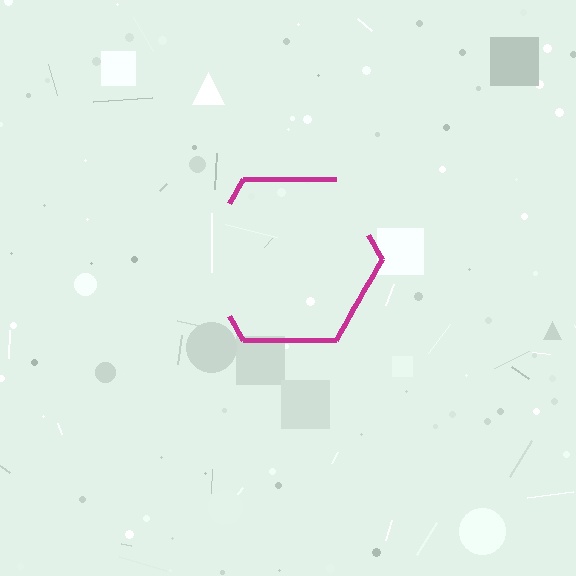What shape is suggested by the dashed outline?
The dashed outline suggests a hexagon.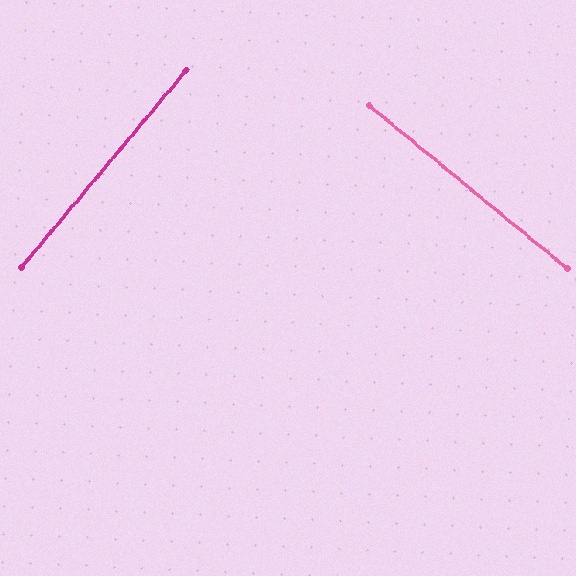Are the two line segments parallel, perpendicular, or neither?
Perpendicular — they meet at approximately 89°.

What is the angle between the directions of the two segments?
Approximately 89 degrees.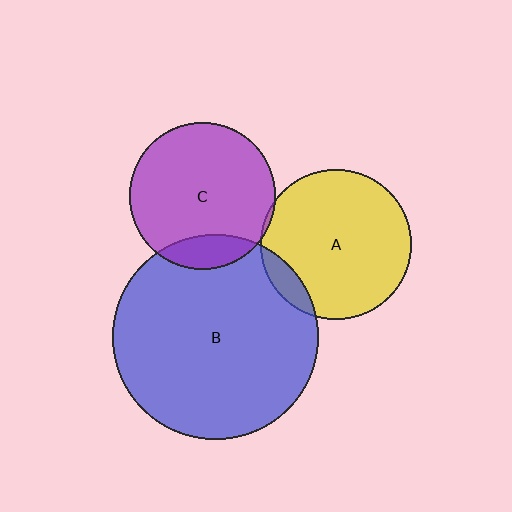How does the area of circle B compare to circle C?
Approximately 2.0 times.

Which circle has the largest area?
Circle B (blue).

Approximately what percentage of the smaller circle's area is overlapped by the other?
Approximately 5%.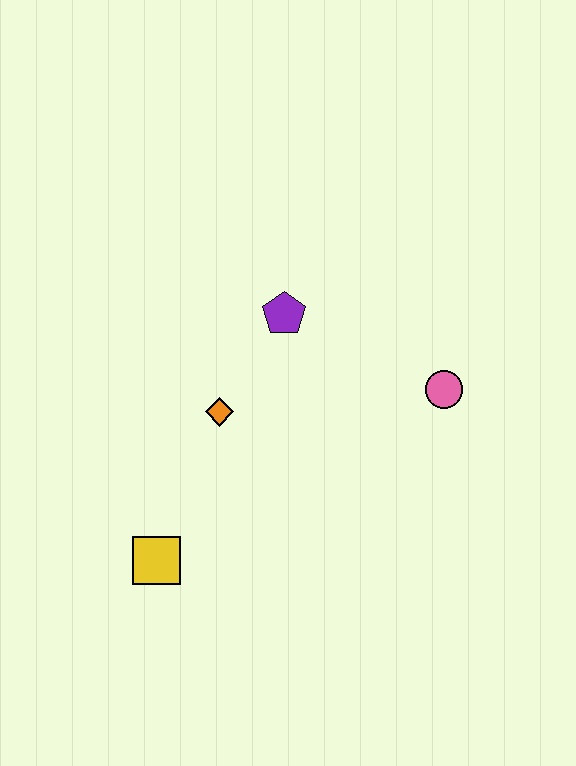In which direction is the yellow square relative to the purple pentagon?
The yellow square is below the purple pentagon.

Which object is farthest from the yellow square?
The pink circle is farthest from the yellow square.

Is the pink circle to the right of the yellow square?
Yes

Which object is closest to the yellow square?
The orange diamond is closest to the yellow square.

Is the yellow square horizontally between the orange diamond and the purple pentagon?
No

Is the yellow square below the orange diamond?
Yes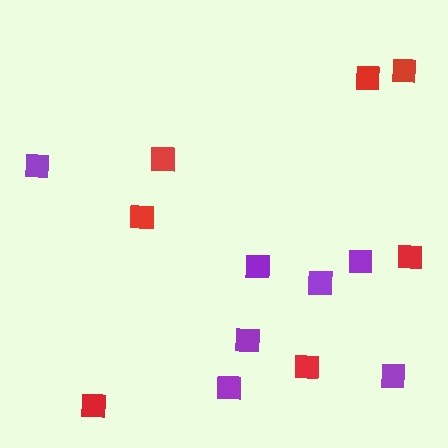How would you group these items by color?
There are 2 groups: one group of purple squares (7) and one group of red squares (7).